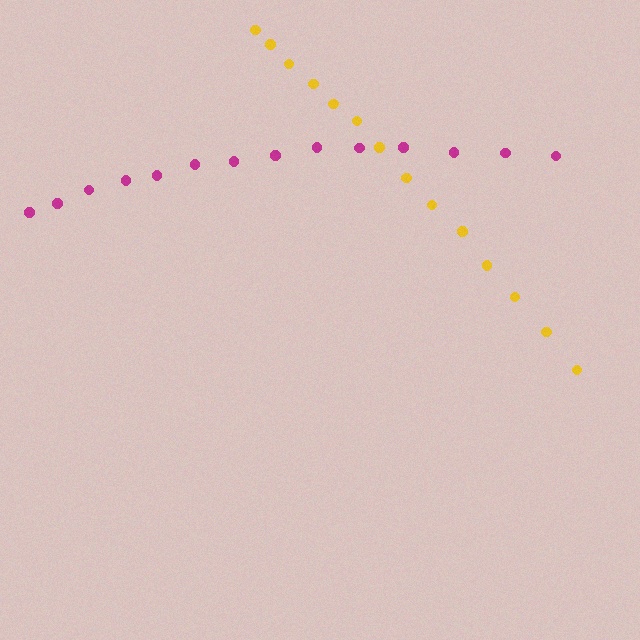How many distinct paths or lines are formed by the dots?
There are 2 distinct paths.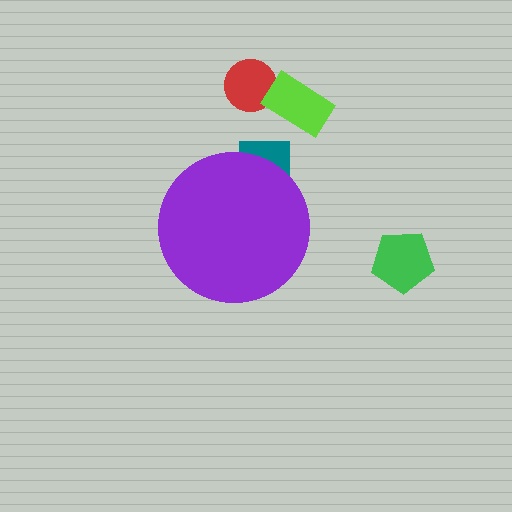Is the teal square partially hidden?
Yes, the teal square is partially hidden behind the purple circle.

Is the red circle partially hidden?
No, the red circle is fully visible.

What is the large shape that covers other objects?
A purple circle.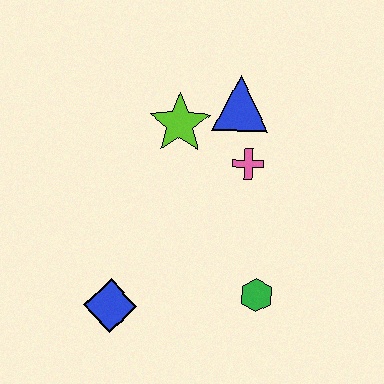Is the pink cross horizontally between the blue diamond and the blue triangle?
No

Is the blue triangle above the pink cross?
Yes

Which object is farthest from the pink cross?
The blue diamond is farthest from the pink cross.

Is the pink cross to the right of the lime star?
Yes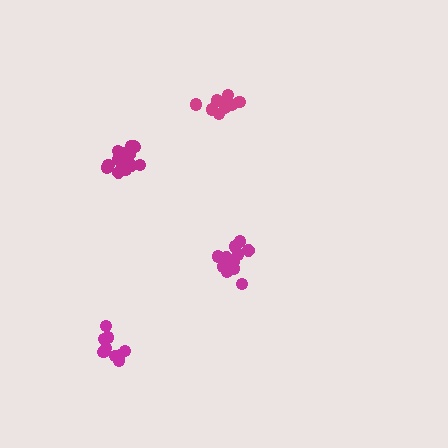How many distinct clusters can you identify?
There are 4 distinct clusters.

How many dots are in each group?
Group 1: 16 dots, Group 2: 12 dots, Group 3: 13 dots, Group 4: 13 dots (54 total).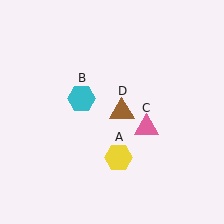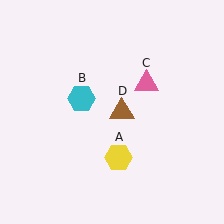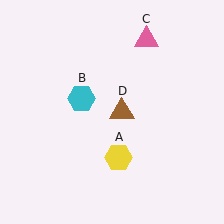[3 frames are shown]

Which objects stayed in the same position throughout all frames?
Yellow hexagon (object A) and cyan hexagon (object B) and brown triangle (object D) remained stationary.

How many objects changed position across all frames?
1 object changed position: pink triangle (object C).